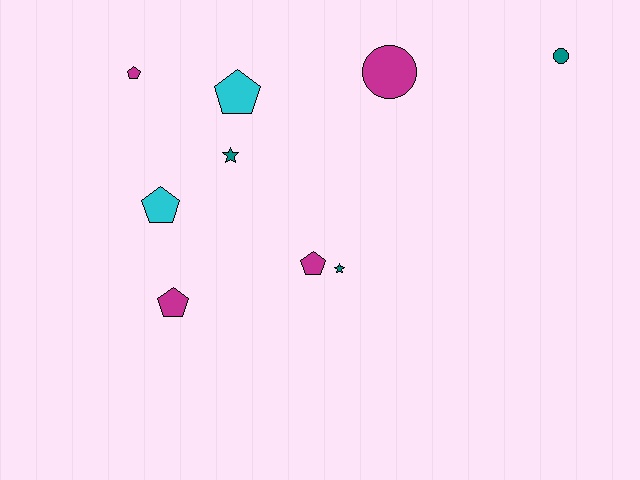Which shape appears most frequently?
Pentagon, with 5 objects.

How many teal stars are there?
There are 2 teal stars.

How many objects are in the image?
There are 9 objects.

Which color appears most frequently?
Magenta, with 4 objects.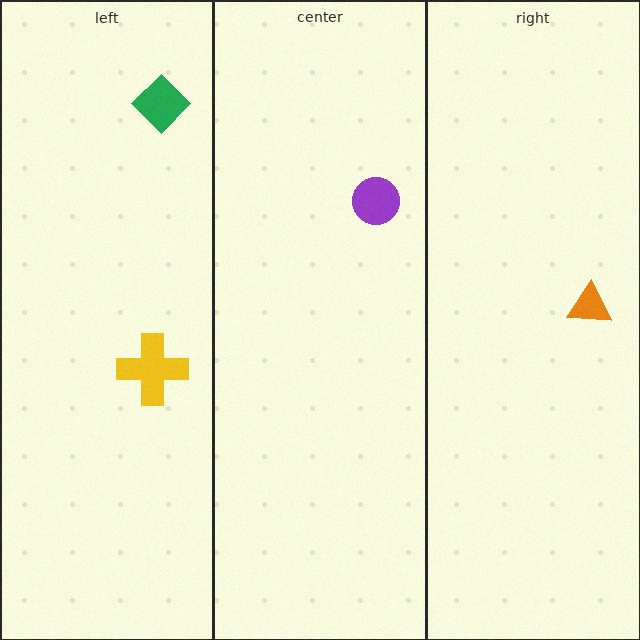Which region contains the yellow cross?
The left region.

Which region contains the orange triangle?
The right region.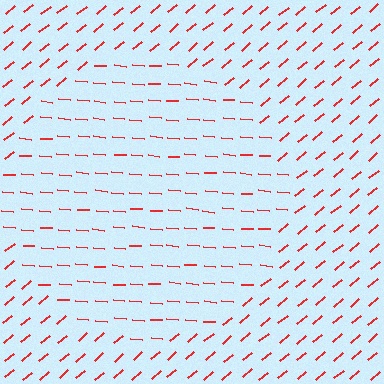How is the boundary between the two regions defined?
The boundary is defined purely by a change in line orientation (approximately 45 degrees difference). All lines are the same color and thickness.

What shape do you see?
I see a circle.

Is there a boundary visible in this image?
Yes, there is a texture boundary formed by a change in line orientation.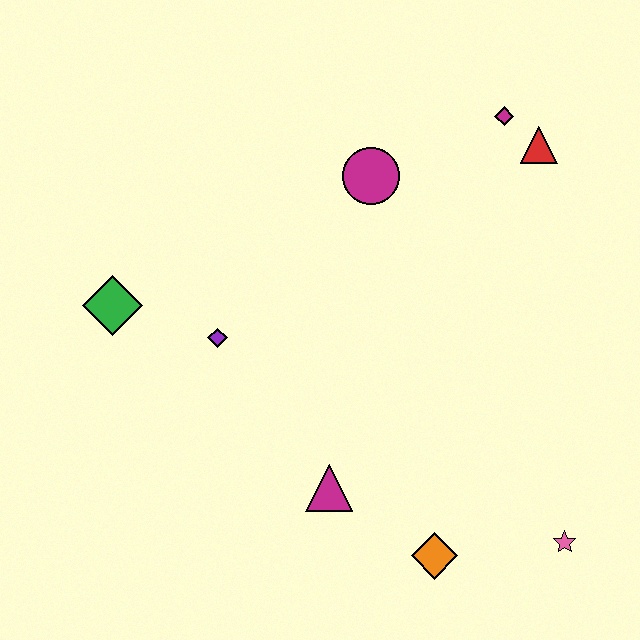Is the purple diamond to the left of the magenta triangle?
Yes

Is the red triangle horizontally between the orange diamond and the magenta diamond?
No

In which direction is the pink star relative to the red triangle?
The pink star is below the red triangle.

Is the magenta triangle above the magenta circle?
No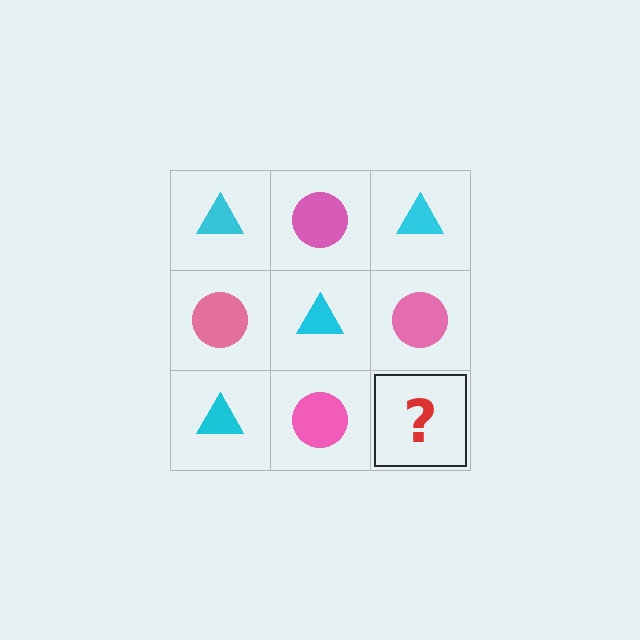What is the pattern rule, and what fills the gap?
The rule is that it alternates cyan triangle and pink circle in a checkerboard pattern. The gap should be filled with a cyan triangle.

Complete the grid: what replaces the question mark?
The question mark should be replaced with a cyan triangle.